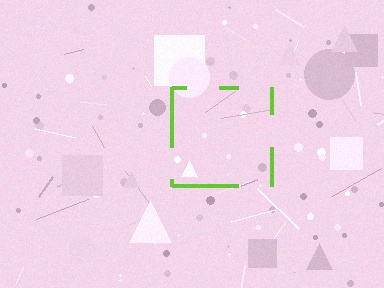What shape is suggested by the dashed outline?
The dashed outline suggests a square.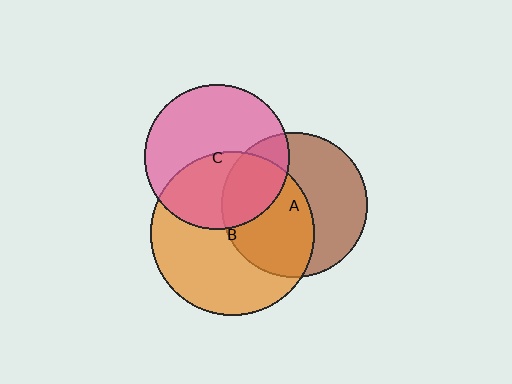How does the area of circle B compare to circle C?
Approximately 1.3 times.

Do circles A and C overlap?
Yes.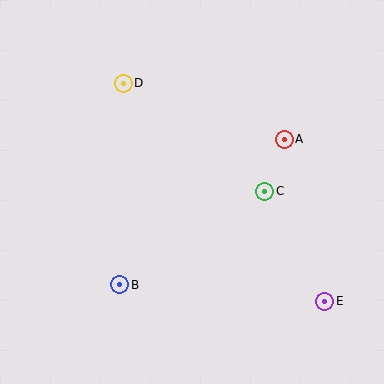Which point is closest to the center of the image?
Point C at (265, 191) is closest to the center.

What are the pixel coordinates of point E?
Point E is at (325, 301).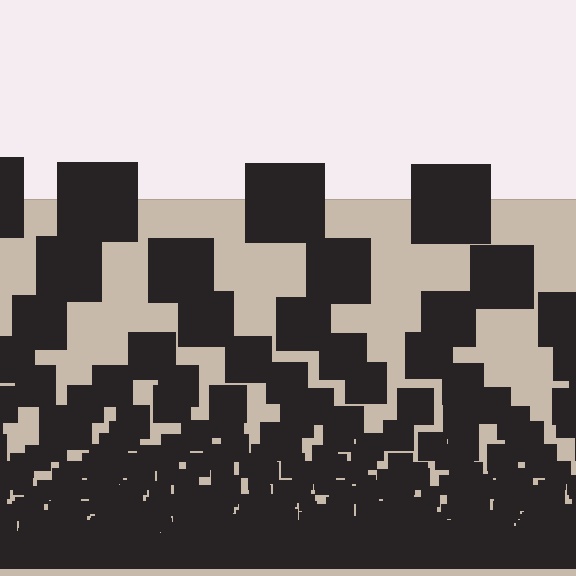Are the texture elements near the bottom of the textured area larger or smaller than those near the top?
Smaller. The gradient is inverted — elements near the bottom are smaller and denser.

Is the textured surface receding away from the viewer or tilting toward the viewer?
The surface appears to tilt toward the viewer. Texture elements get larger and sparser toward the top.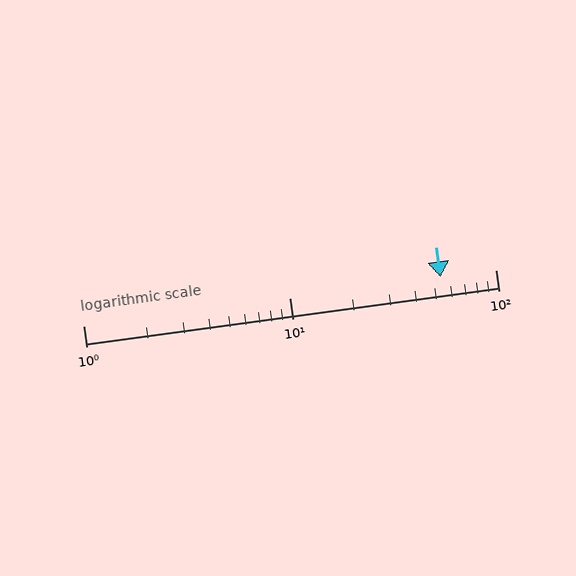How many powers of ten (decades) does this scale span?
The scale spans 2 decades, from 1 to 100.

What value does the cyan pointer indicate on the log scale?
The pointer indicates approximately 54.